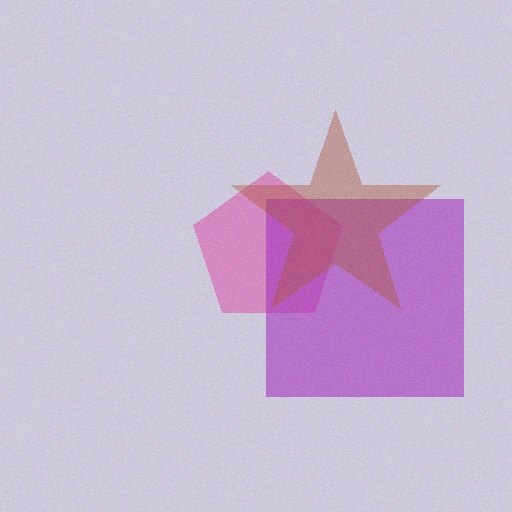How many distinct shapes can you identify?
There are 3 distinct shapes: a pink pentagon, a purple square, a brown star.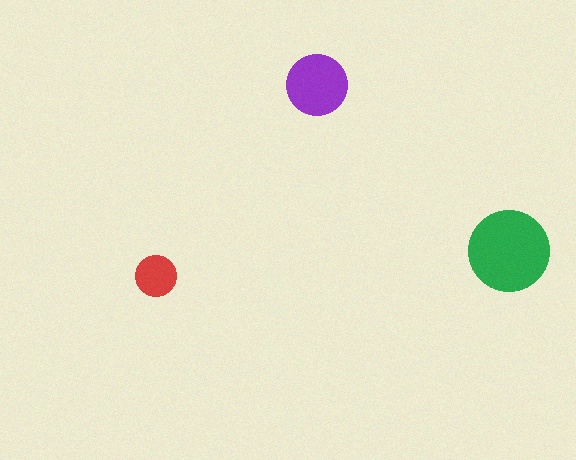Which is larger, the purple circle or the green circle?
The green one.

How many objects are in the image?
There are 3 objects in the image.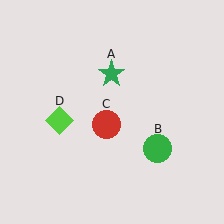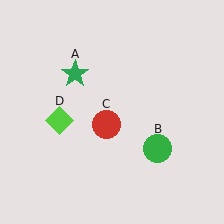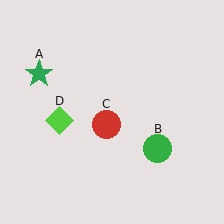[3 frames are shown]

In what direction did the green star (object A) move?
The green star (object A) moved left.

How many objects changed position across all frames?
1 object changed position: green star (object A).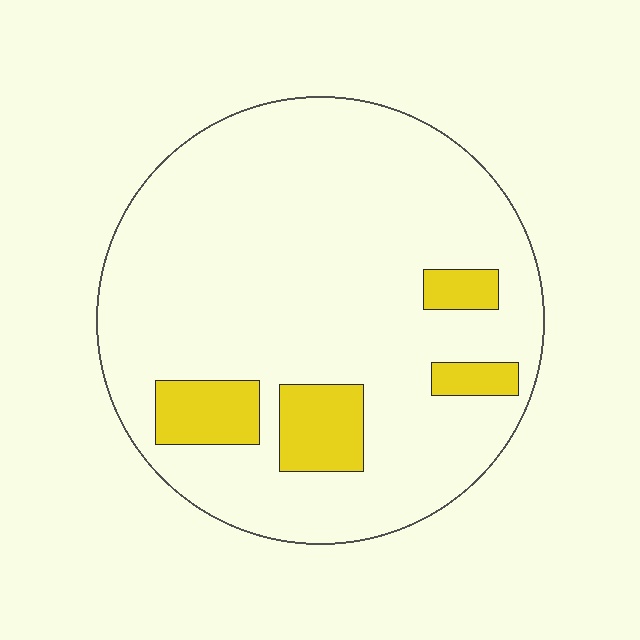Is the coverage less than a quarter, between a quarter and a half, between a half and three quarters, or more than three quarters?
Less than a quarter.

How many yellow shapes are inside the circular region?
4.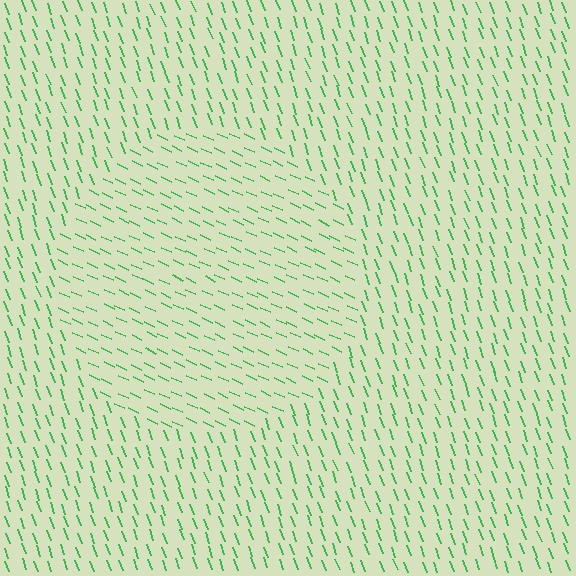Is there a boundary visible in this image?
Yes, there is a texture boundary formed by a change in line orientation.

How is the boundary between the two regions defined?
The boundary is defined purely by a change in line orientation (approximately 45 degrees difference). All lines are the same color and thickness.